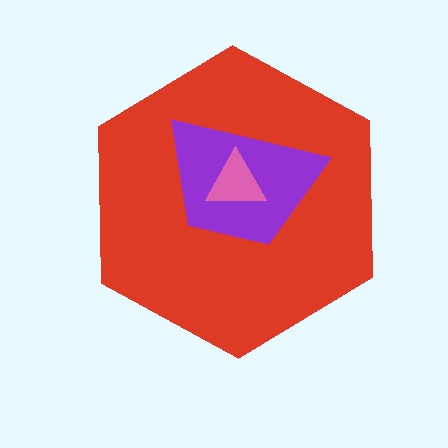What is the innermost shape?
The pink triangle.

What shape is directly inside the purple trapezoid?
The pink triangle.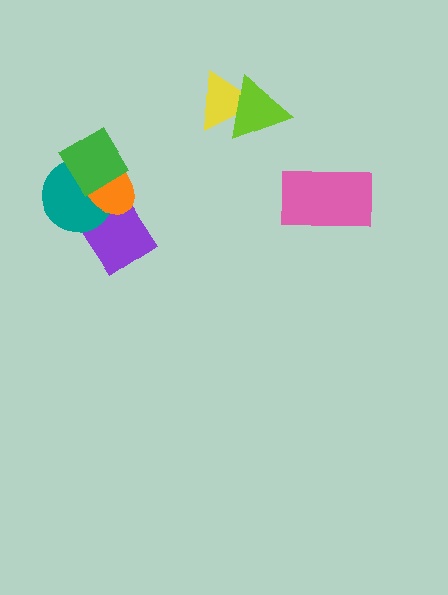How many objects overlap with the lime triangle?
1 object overlaps with the lime triangle.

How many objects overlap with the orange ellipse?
3 objects overlap with the orange ellipse.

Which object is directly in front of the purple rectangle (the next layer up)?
The teal circle is directly in front of the purple rectangle.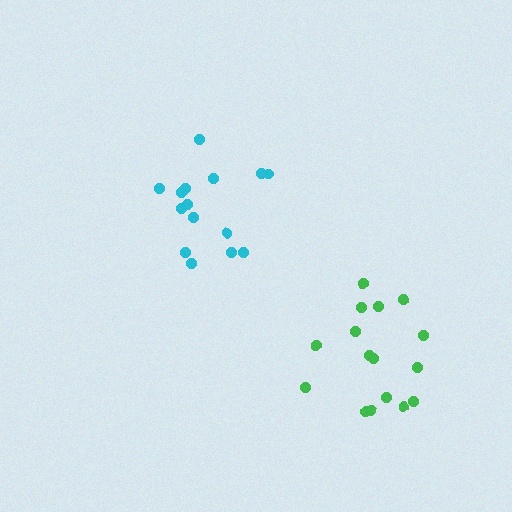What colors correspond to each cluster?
The clusters are colored: green, cyan.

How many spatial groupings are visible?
There are 2 spatial groupings.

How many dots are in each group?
Group 1: 16 dots, Group 2: 15 dots (31 total).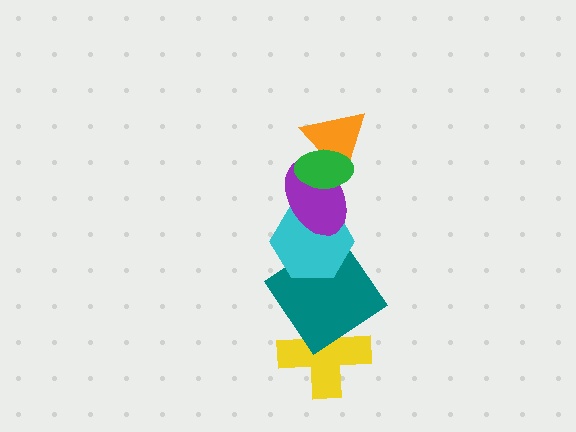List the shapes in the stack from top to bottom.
From top to bottom: the green ellipse, the orange triangle, the purple ellipse, the cyan hexagon, the teal diamond, the yellow cross.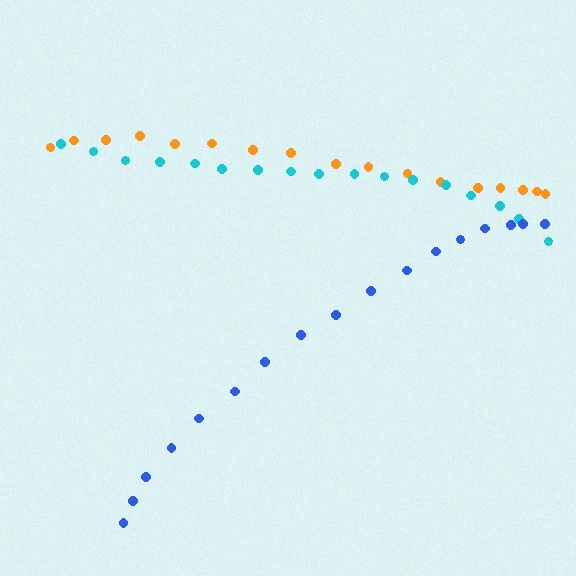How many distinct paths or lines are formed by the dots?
There are 3 distinct paths.